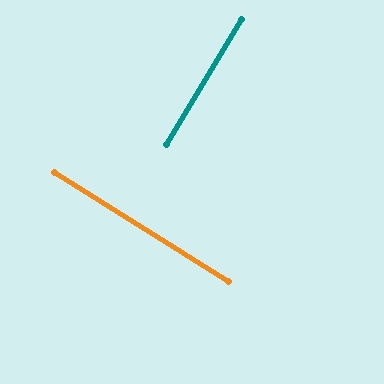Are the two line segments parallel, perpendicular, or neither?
Perpendicular — they meet at approximately 89°.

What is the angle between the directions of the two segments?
Approximately 89 degrees.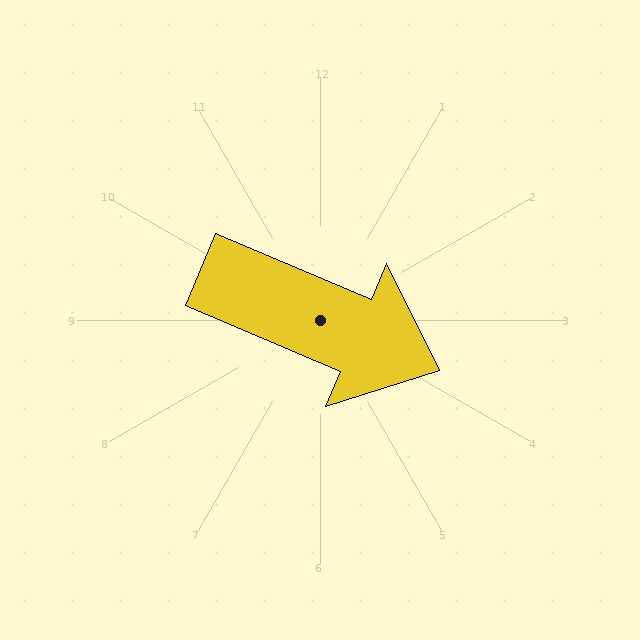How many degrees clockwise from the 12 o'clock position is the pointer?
Approximately 113 degrees.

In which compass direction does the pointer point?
Southeast.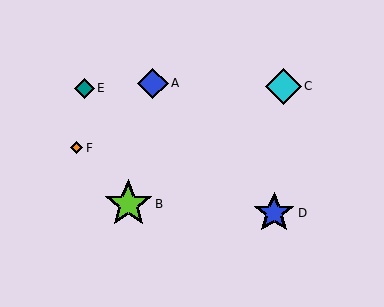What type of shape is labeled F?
Shape F is an orange diamond.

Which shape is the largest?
The lime star (labeled B) is the largest.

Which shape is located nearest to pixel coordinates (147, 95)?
The blue diamond (labeled A) at (153, 83) is nearest to that location.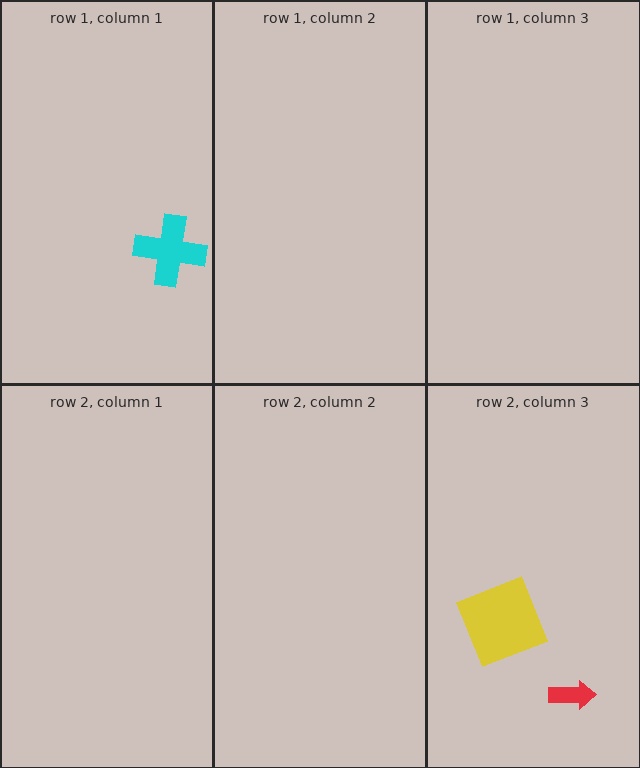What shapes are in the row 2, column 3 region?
The red arrow, the yellow square.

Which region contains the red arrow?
The row 2, column 3 region.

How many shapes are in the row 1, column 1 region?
1.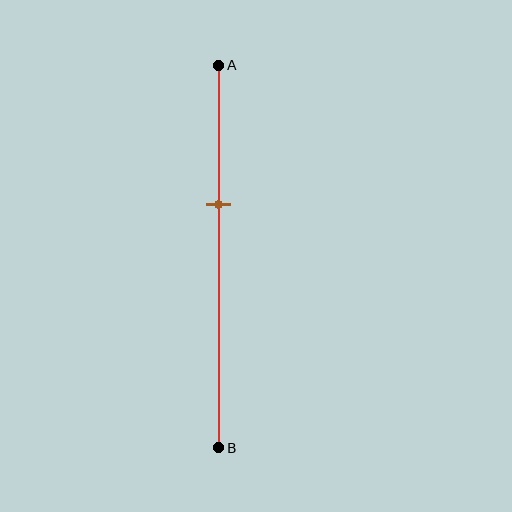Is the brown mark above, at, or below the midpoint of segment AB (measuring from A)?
The brown mark is above the midpoint of segment AB.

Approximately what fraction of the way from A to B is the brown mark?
The brown mark is approximately 35% of the way from A to B.